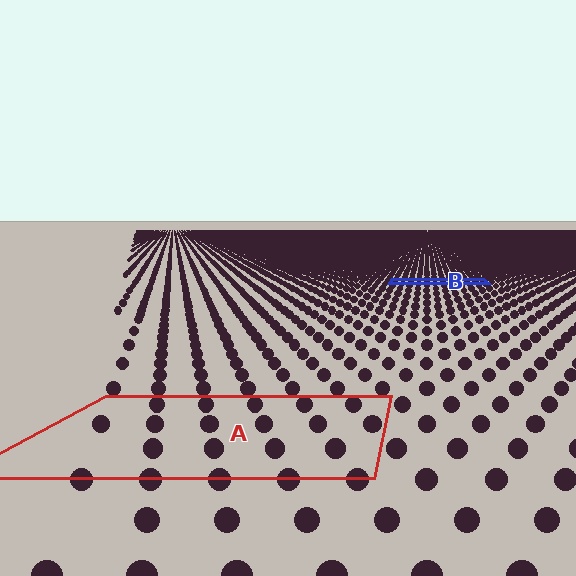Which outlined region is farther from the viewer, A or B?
Region B is farther from the viewer — the texture elements inside it appear smaller and more densely packed.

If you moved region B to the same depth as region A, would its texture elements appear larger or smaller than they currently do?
They would appear larger. At a closer depth, the same texture elements are projected at a bigger on-screen size.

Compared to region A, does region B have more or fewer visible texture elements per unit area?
Region B has more texture elements per unit area — they are packed more densely because it is farther away.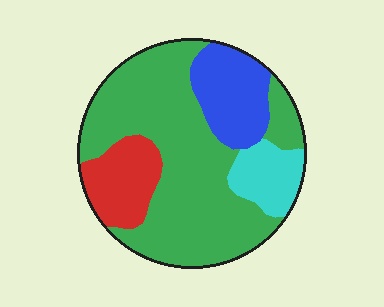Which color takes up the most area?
Green, at roughly 60%.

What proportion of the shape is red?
Red covers 14% of the shape.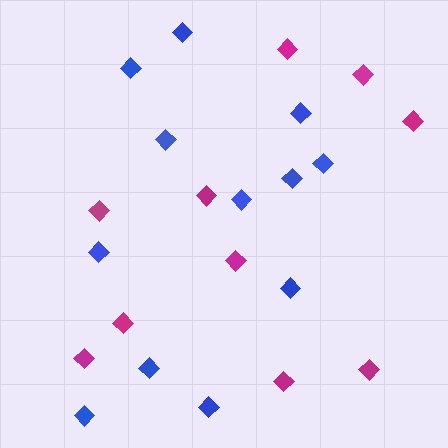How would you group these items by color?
There are 2 groups: one group of magenta diamonds (10) and one group of blue diamonds (12).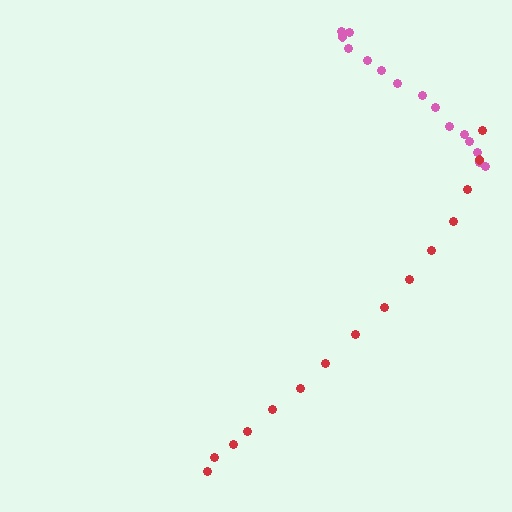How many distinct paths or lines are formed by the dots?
There are 2 distinct paths.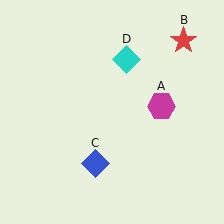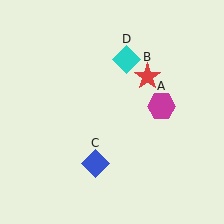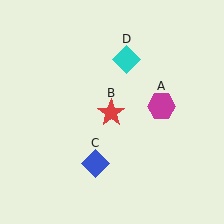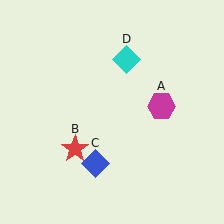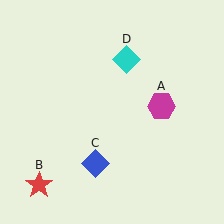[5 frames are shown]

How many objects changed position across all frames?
1 object changed position: red star (object B).